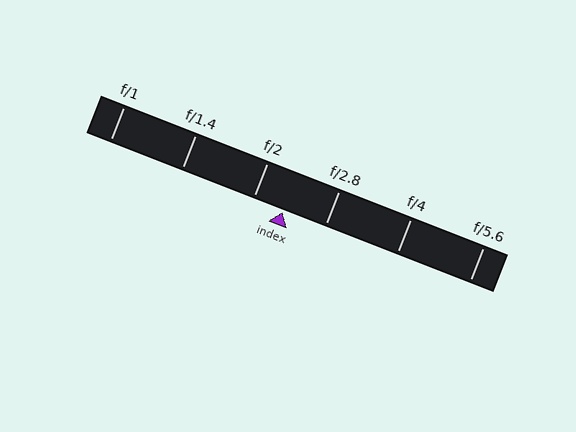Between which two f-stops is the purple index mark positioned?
The index mark is between f/2 and f/2.8.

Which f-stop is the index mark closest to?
The index mark is closest to f/2.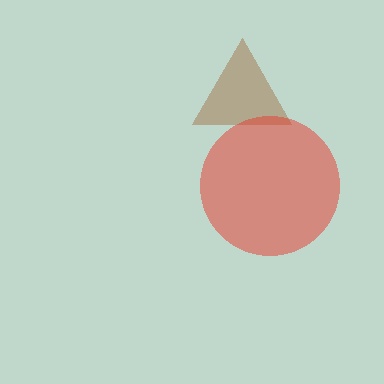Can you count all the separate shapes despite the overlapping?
Yes, there are 2 separate shapes.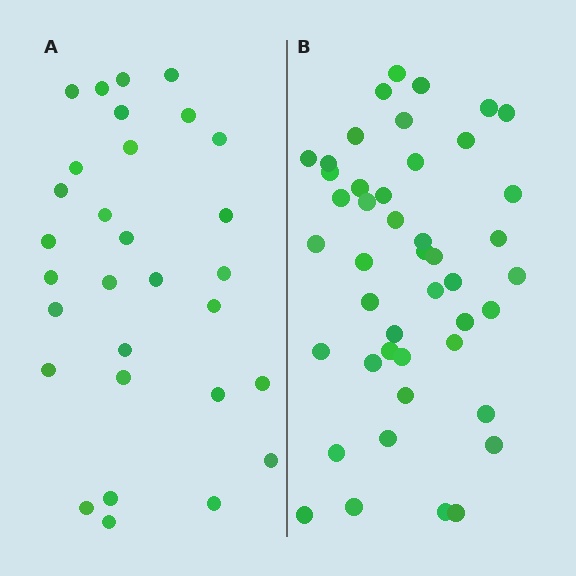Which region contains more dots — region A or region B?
Region B (the right region) has more dots.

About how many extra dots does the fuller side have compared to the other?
Region B has approximately 15 more dots than region A.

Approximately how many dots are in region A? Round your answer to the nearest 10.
About 30 dots.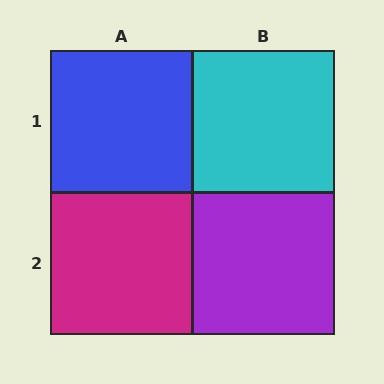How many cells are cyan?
1 cell is cyan.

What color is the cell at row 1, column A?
Blue.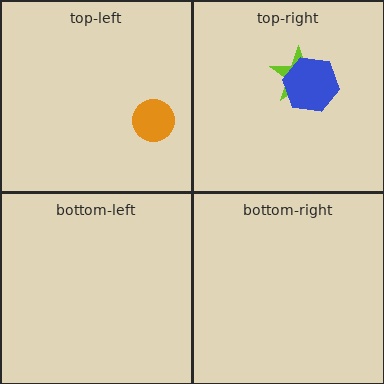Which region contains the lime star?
The top-right region.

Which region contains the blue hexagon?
The top-right region.